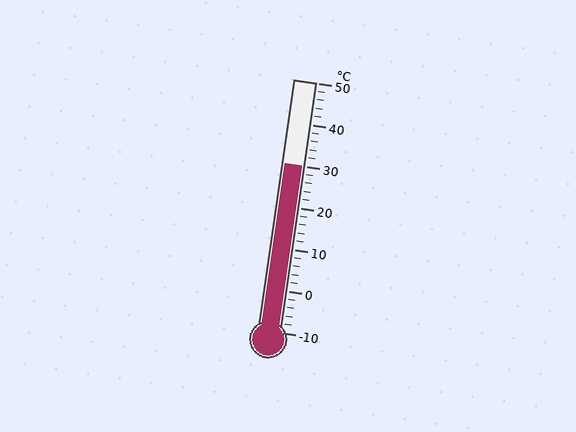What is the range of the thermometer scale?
The thermometer scale ranges from -10°C to 50°C.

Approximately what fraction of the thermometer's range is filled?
The thermometer is filled to approximately 65% of its range.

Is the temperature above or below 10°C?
The temperature is above 10°C.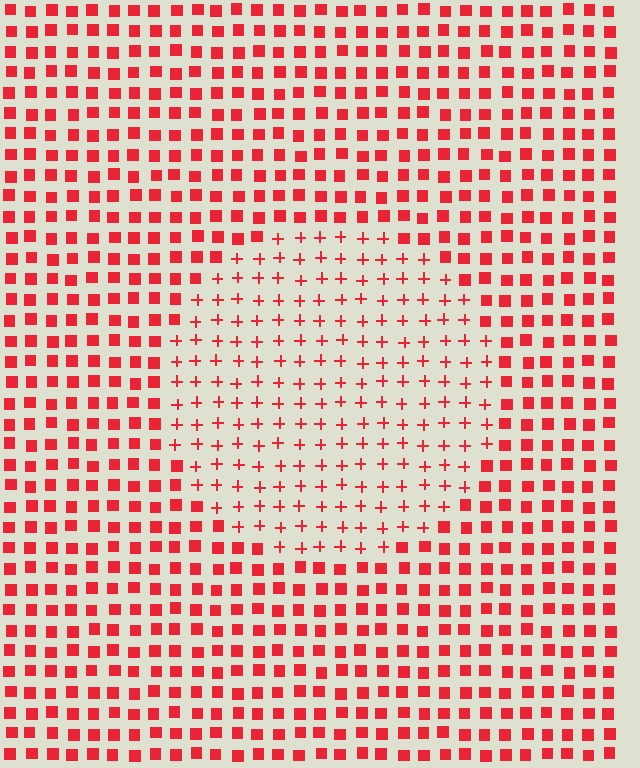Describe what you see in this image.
The image is filled with small red elements arranged in a uniform grid. A circle-shaped region contains plus signs, while the surrounding area contains squares. The boundary is defined purely by the change in element shape.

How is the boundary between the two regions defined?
The boundary is defined by a change in element shape: plus signs inside vs. squares outside. All elements share the same color and spacing.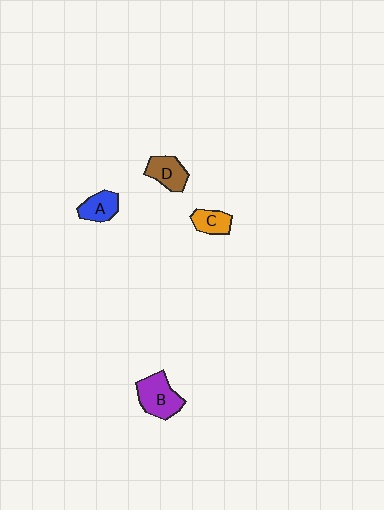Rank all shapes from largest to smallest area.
From largest to smallest: B (purple), D (brown), A (blue), C (orange).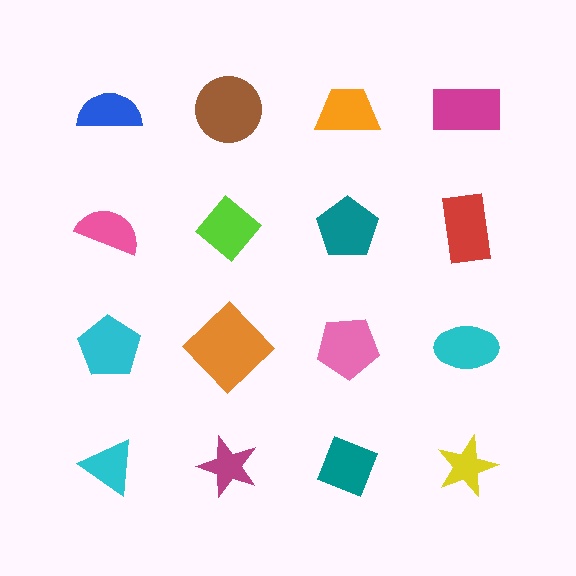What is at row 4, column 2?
A magenta star.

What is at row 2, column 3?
A teal pentagon.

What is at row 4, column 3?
A teal diamond.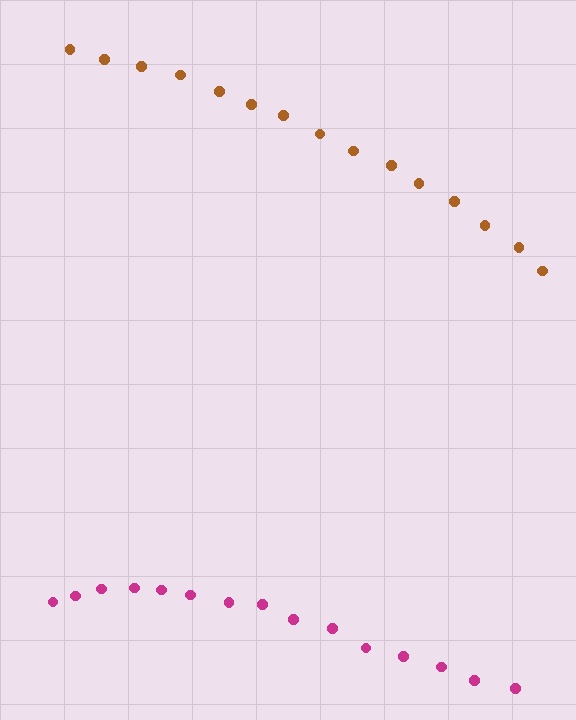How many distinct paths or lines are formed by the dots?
There are 2 distinct paths.